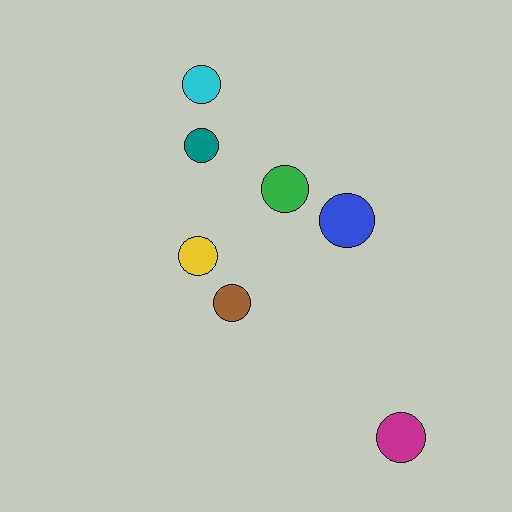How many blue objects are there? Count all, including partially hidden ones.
There is 1 blue object.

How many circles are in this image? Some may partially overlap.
There are 7 circles.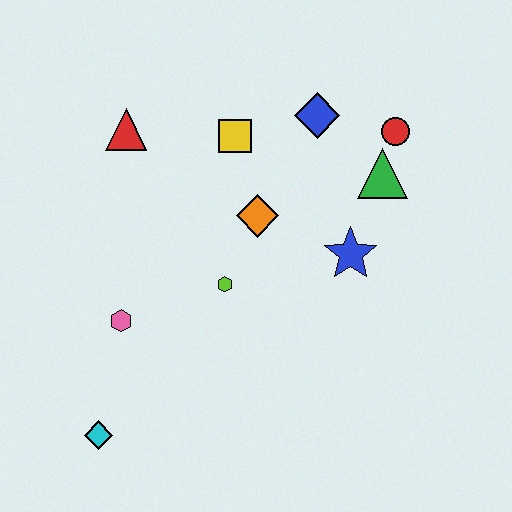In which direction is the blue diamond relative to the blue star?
The blue diamond is above the blue star.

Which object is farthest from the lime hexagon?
The red circle is farthest from the lime hexagon.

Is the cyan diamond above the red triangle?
No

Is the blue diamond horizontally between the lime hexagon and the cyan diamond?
No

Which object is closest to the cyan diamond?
The pink hexagon is closest to the cyan diamond.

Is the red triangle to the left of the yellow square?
Yes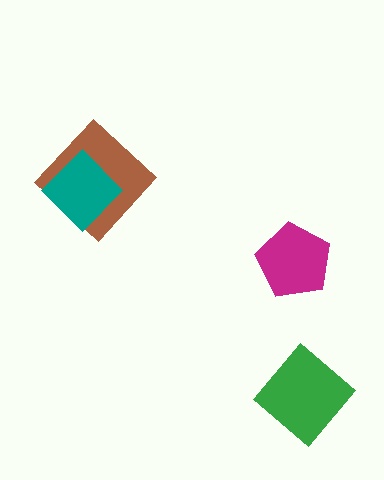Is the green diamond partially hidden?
No, no other shape covers it.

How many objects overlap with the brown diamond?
1 object overlaps with the brown diamond.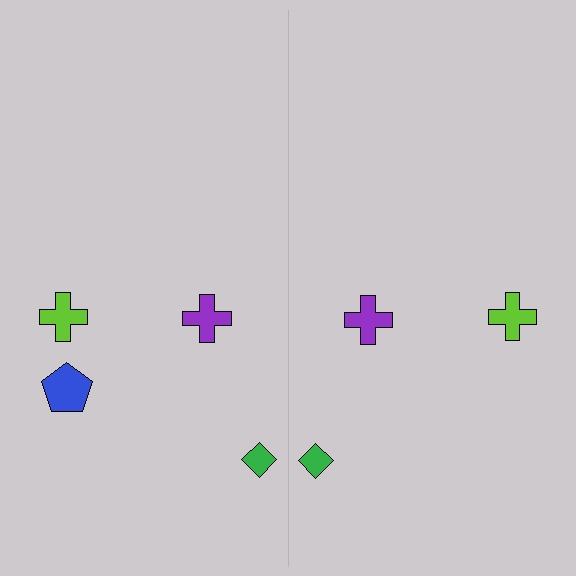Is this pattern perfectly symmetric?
No, the pattern is not perfectly symmetric. A blue pentagon is missing from the right side.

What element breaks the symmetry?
A blue pentagon is missing from the right side.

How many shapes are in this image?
There are 7 shapes in this image.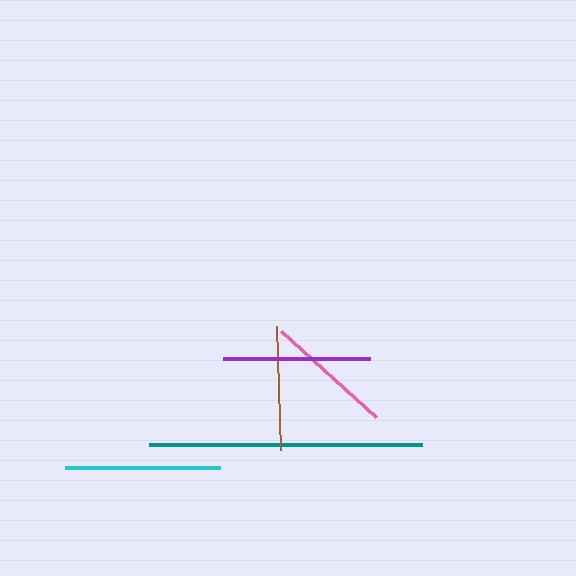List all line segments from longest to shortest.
From longest to shortest: teal, cyan, purple, pink, brown.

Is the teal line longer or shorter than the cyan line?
The teal line is longer than the cyan line.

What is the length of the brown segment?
The brown segment is approximately 124 pixels long.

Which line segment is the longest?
The teal line is the longest at approximately 273 pixels.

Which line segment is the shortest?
The brown line is the shortest at approximately 124 pixels.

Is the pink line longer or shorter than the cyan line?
The cyan line is longer than the pink line.